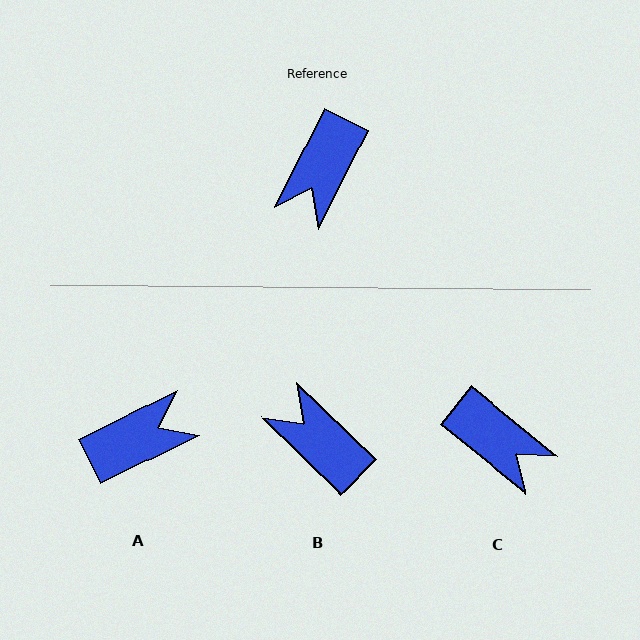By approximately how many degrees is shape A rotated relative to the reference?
Approximately 143 degrees counter-clockwise.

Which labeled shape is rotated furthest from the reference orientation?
A, about 143 degrees away.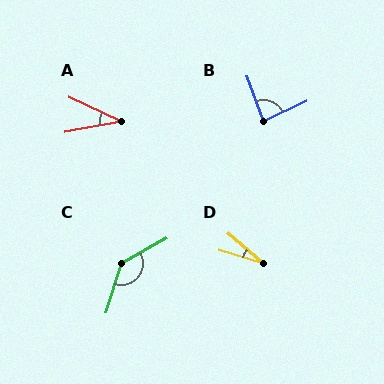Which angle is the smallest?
D, at approximately 23 degrees.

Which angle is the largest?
C, at approximately 137 degrees.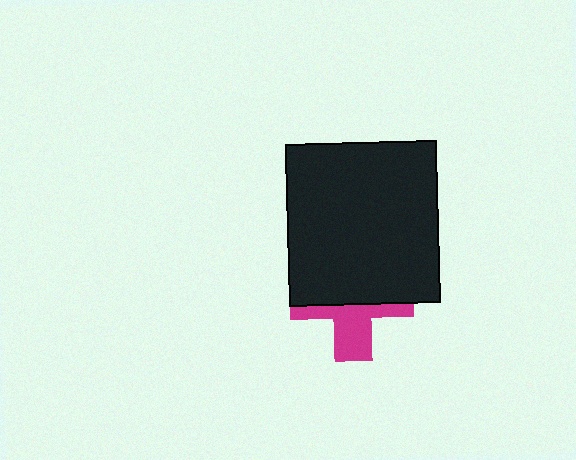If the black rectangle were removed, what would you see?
You would see the complete magenta cross.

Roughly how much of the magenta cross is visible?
A small part of it is visible (roughly 40%).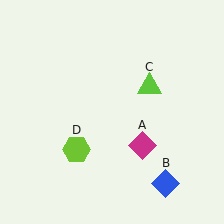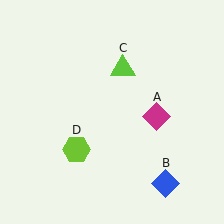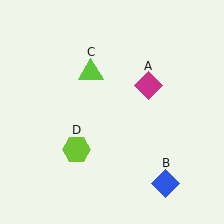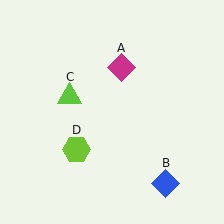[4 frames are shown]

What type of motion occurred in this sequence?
The magenta diamond (object A), lime triangle (object C) rotated counterclockwise around the center of the scene.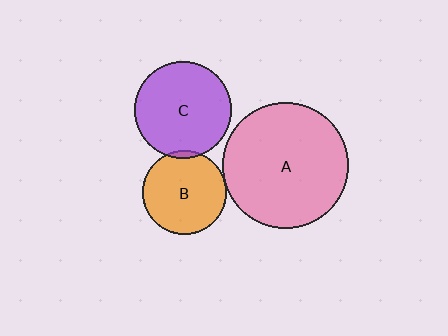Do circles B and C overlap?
Yes.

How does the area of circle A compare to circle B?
Approximately 2.2 times.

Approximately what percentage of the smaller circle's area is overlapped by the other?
Approximately 5%.